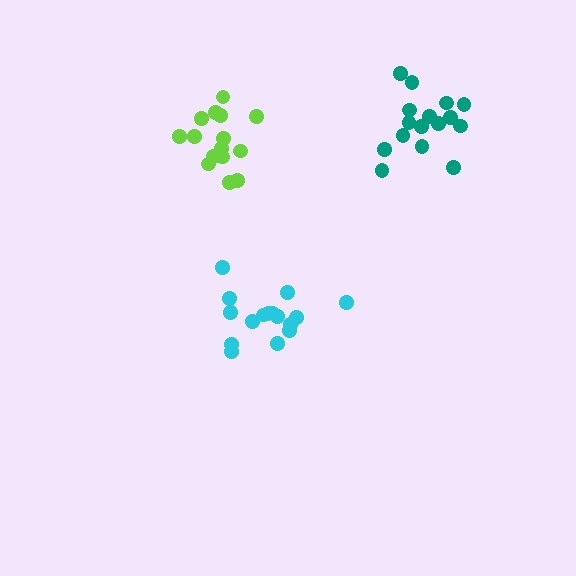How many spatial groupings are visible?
There are 3 spatial groupings.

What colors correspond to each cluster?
The clusters are colored: teal, cyan, lime.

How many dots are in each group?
Group 1: 16 dots, Group 2: 16 dots, Group 3: 15 dots (47 total).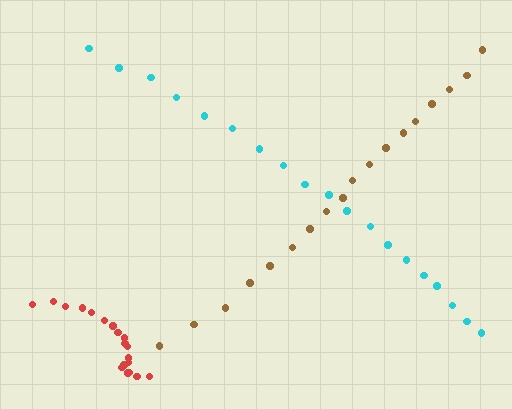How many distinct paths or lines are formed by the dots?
There are 3 distinct paths.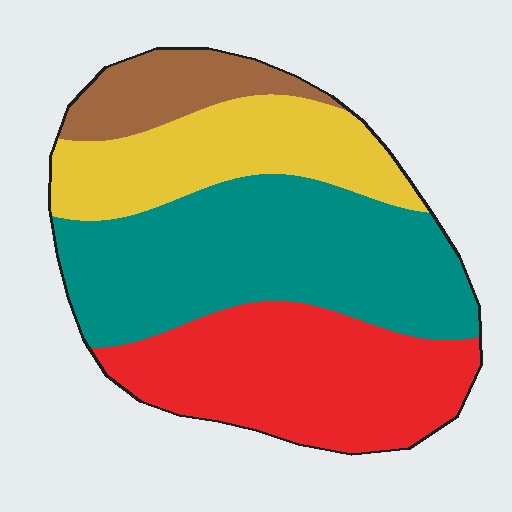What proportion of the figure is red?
Red takes up about one third (1/3) of the figure.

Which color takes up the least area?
Brown, at roughly 10%.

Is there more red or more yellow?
Red.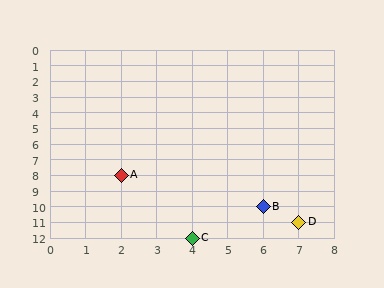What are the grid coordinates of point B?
Point B is at grid coordinates (6, 10).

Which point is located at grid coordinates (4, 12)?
Point C is at (4, 12).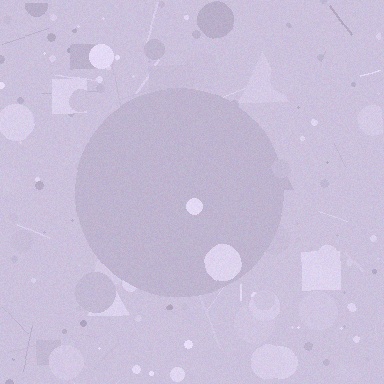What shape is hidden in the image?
A circle is hidden in the image.